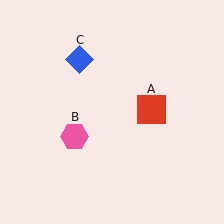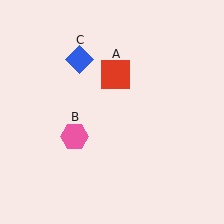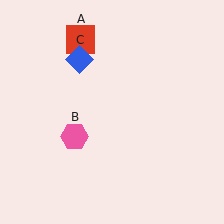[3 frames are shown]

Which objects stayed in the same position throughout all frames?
Pink hexagon (object B) and blue diamond (object C) remained stationary.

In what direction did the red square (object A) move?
The red square (object A) moved up and to the left.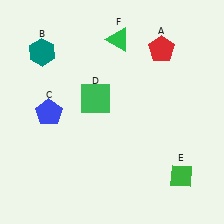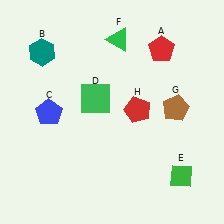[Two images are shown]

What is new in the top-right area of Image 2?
A red pentagon (H) was added in the top-right area of Image 2.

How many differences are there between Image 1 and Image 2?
There are 2 differences between the two images.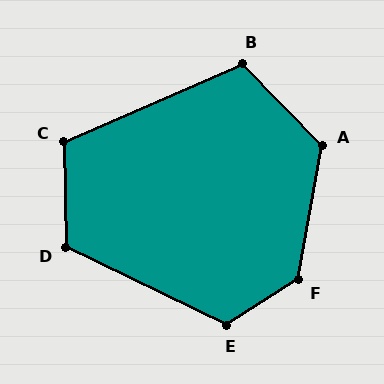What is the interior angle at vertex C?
Approximately 112 degrees (obtuse).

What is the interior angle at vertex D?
Approximately 117 degrees (obtuse).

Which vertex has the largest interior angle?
F, at approximately 132 degrees.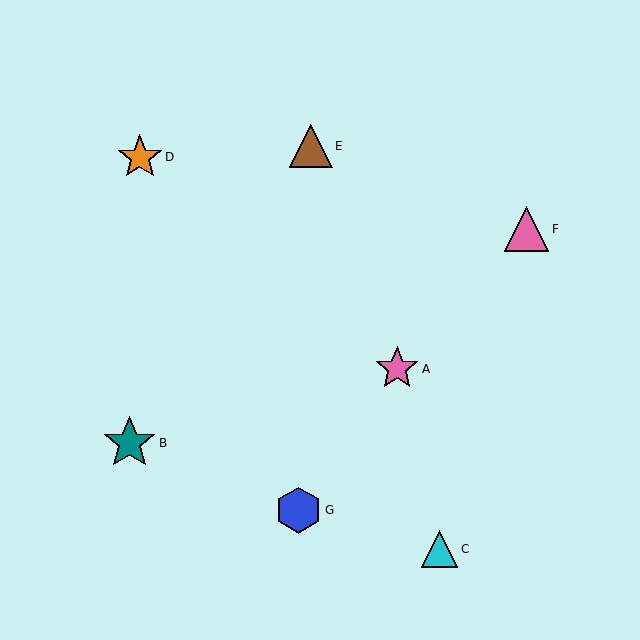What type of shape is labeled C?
Shape C is a cyan triangle.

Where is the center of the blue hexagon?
The center of the blue hexagon is at (299, 510).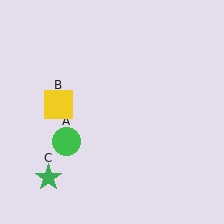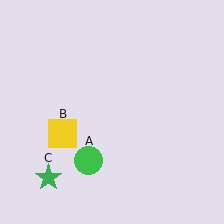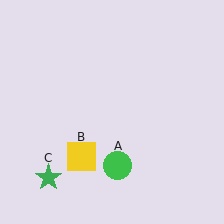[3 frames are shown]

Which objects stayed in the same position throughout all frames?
Green star (object C) remained stationary.